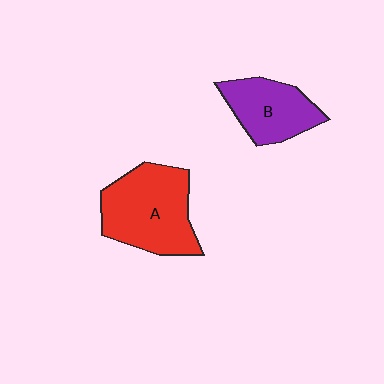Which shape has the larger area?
Shape A (red).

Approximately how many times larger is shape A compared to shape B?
Approximately 1.5 times.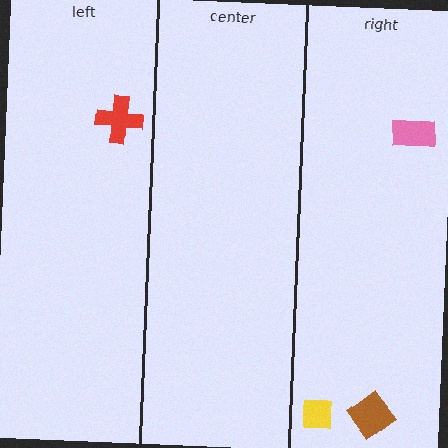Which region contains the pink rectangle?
The right region.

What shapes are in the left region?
The red cross.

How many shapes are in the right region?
3.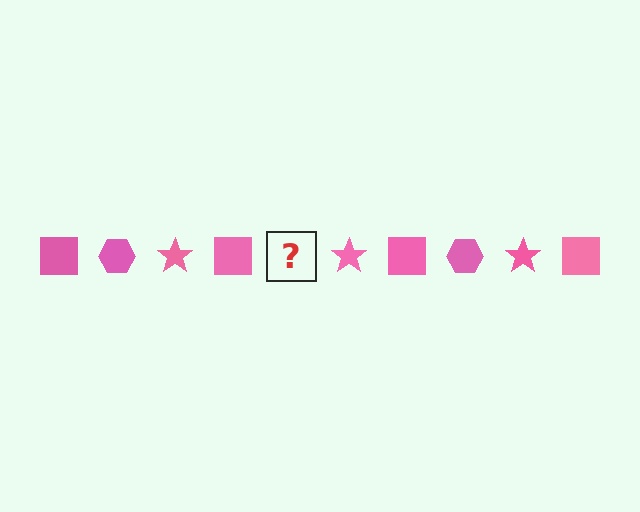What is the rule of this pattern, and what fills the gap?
The rule is that the pattern cycles through square, hexagon, star shapes in pink. The gap should be filled with a pink hexagon.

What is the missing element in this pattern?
The missing element is a pink hexagon.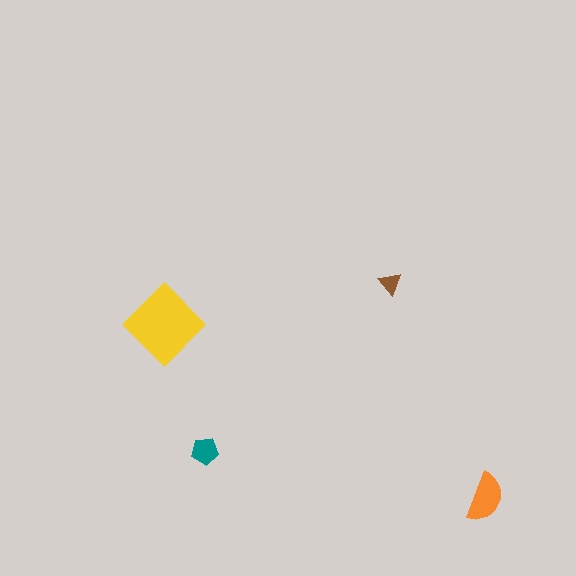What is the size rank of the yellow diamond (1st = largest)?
1st.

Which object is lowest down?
The orange semicircle is bottommost.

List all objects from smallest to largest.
The brown triangle, the teal pentagon, the orange semicircle, the yellow diamond.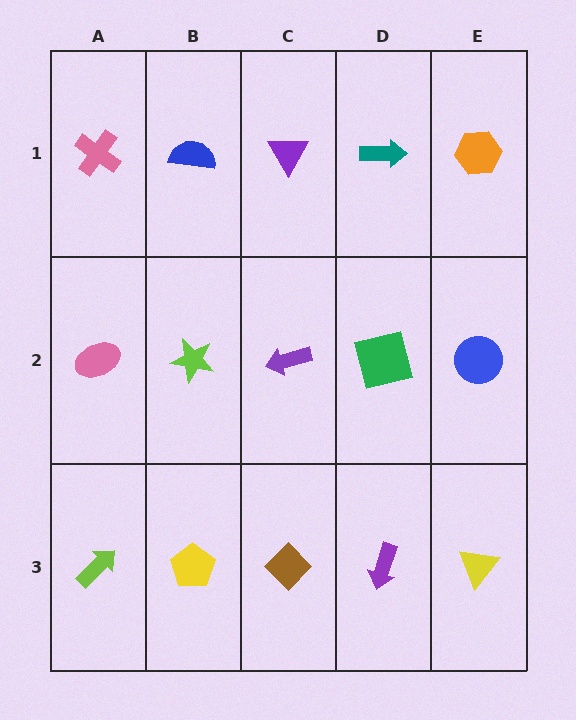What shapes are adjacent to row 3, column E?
A blue circle (row 2, column E), a purple arrow (row 3, column D).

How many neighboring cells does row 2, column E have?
3.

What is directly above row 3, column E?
A blue circle.